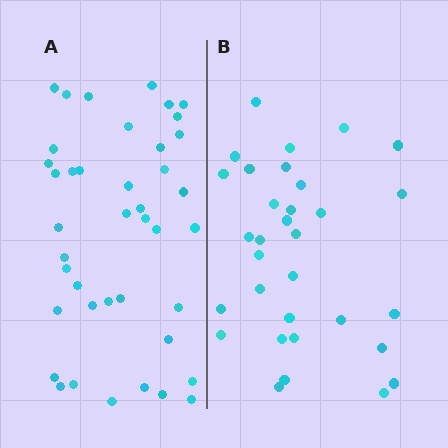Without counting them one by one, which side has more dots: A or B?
Region A (the left region) has more dots.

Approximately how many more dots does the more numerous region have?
Region A has roughly 8 or so more dots than region B.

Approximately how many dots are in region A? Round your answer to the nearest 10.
About 40 dots. (The exact count is 41, which rounds to 40.)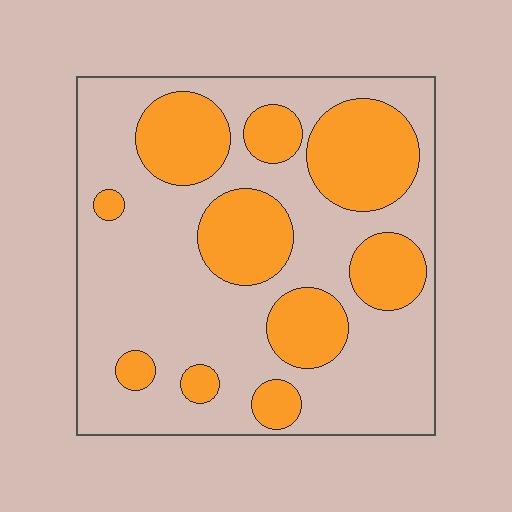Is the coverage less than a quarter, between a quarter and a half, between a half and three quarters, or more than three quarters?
Between a quarter and a half.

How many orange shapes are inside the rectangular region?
10.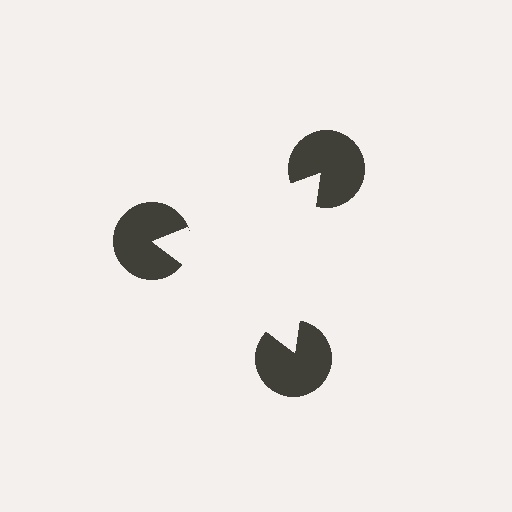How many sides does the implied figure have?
3 sides.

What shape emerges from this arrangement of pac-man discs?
An illusory triangle — its edges are inferred from the aligned wedge cuts in the pac-man discs, not physically drawn.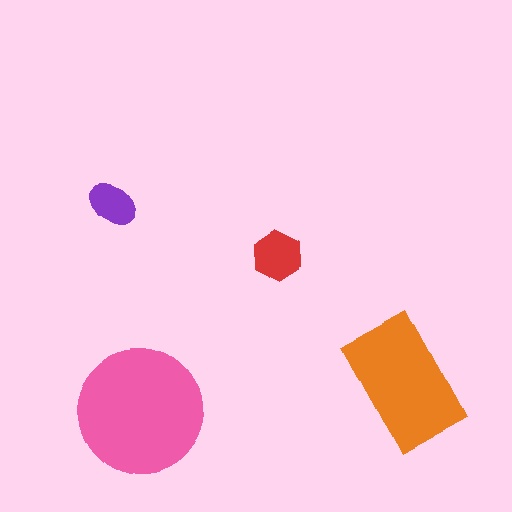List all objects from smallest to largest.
The purple ellipse, the red hexagon, the orange rectangle, the pink circle.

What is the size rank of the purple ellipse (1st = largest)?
4th.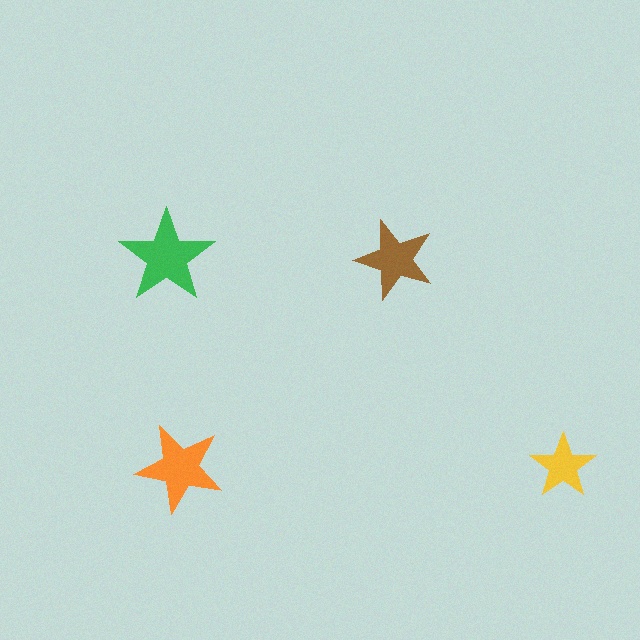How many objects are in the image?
There are 4 objects in the image.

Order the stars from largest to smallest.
the green one, the orange one, the brown one, the yellow one.